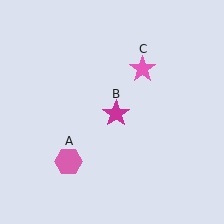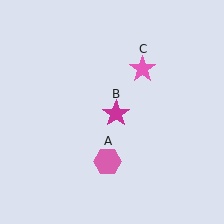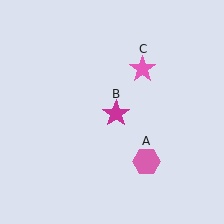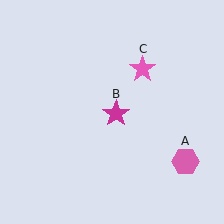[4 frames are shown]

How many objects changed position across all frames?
1 object changed position: pink hexagon (object A).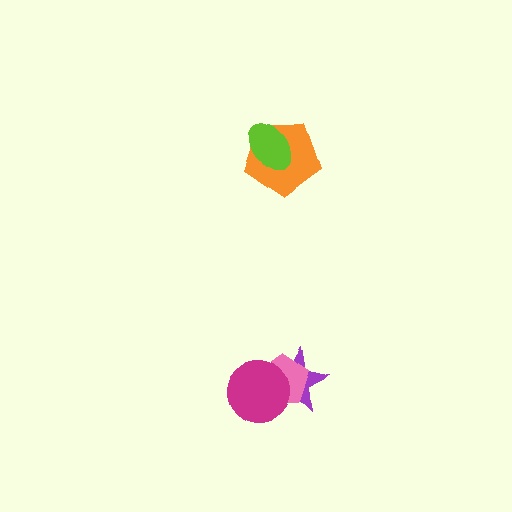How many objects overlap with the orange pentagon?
1 object overlaps with the orange pentagon.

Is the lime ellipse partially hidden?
No, no other shape covers it.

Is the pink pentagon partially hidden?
Yes, it is partially covered by another shape.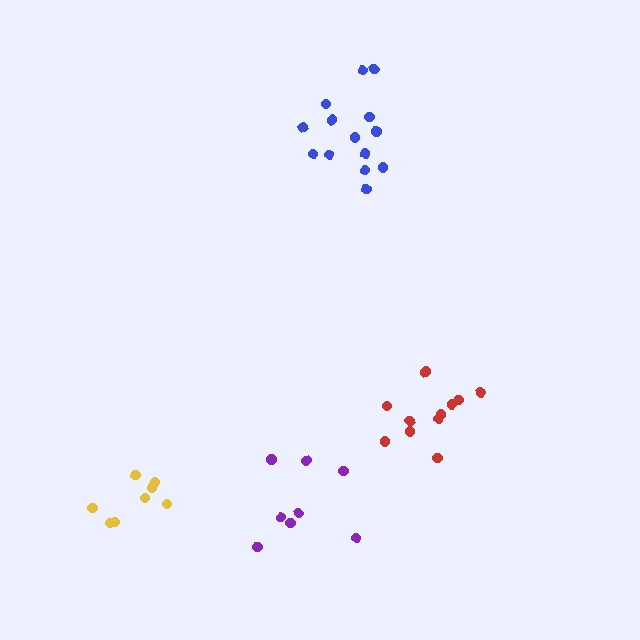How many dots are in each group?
Group 1: 14 dots, Group 2: 11 dots, Group 3: 8 dots, Group 4: 8 dots (41 total).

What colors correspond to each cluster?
The clusters are colored: blue, red, yellow, purple.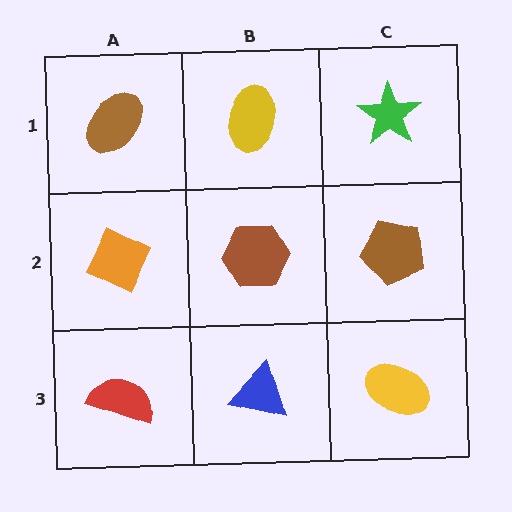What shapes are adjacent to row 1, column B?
A brown hexagon (row 2, column B), a brown ellipse (row 1, column A), a green star (row 1, column C).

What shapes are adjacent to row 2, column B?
A yellow ellipse (row 1, column B), a blue triangle (row 3, column B), an orange diamond (row 2, column A), a brown pentagon (row 2, column C).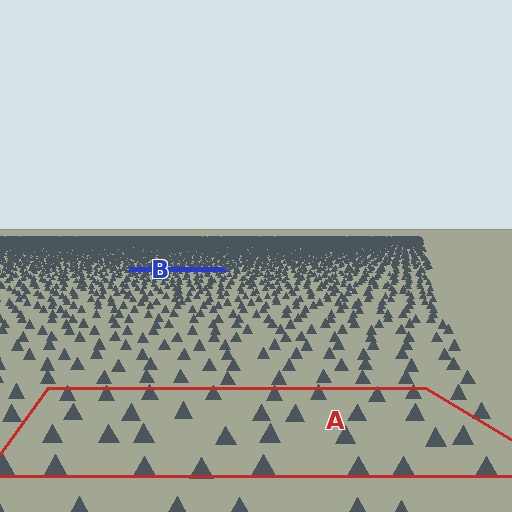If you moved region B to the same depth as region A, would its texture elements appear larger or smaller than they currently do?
They would appear larger. At a closer depth, the same texture elements are projected at a bigger on-screen size.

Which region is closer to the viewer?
Region A is closer. The texture elements there are larger and more spread out.